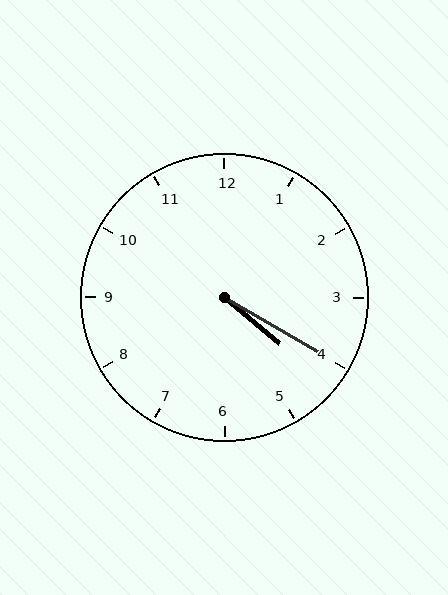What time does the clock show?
4:20.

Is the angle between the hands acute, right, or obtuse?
It is acute.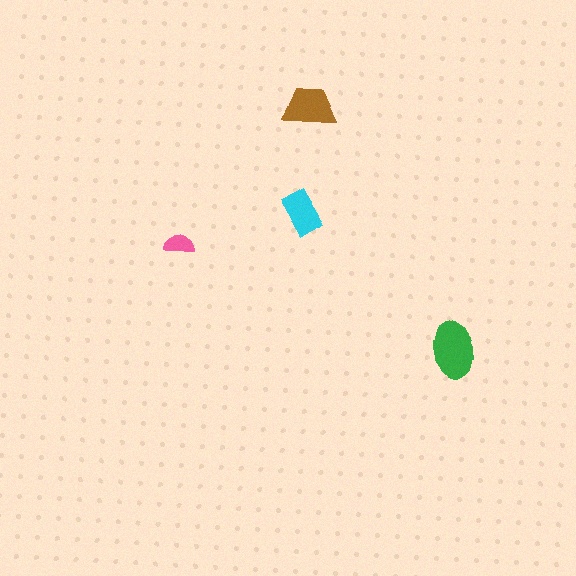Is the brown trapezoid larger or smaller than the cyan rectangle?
Larger.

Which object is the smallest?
The pink semicircle.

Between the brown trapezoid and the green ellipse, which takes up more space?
The green ellipse.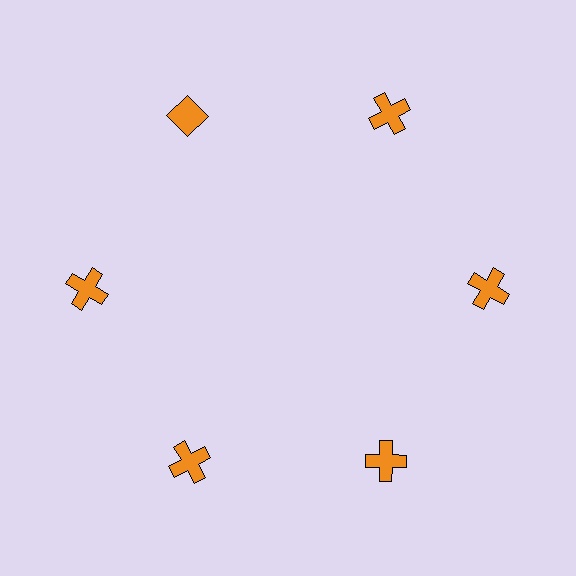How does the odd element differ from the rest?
It has a different shape: diamond instead of cross.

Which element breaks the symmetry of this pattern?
The orange diamond at roughly the 11 o'clock position breaks the symmetry. All other shapes are orange crosses.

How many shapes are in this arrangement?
There are 6 shapes arranged in a ring pattern.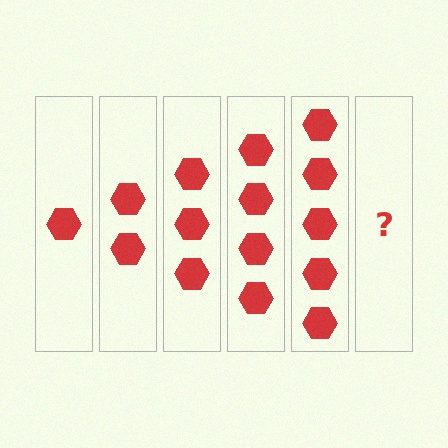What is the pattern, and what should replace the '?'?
The pattern is that each step adds one more hexagon. The '?' should be 6 hexagons.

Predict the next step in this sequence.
The next step is 6 hexagons.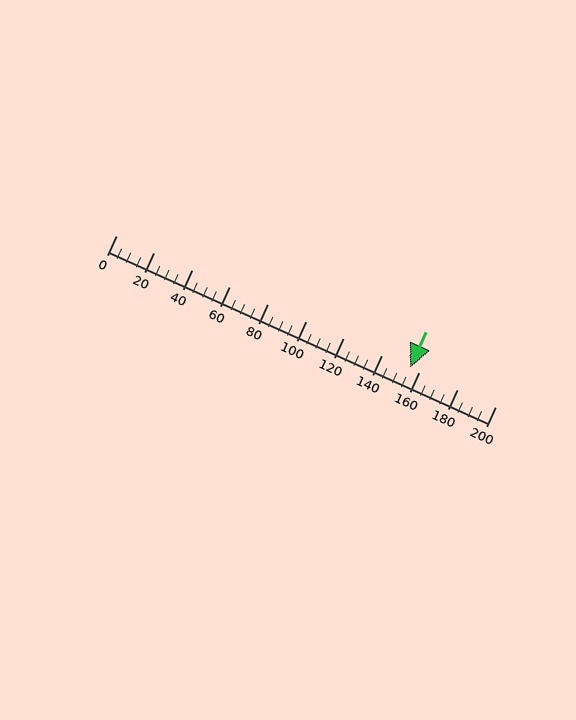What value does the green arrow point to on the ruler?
The green arrow points to approximately 155.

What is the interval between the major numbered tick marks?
The major tick marks are spaced 20 units apart.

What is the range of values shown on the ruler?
The ruler shows values from 0 to 200.